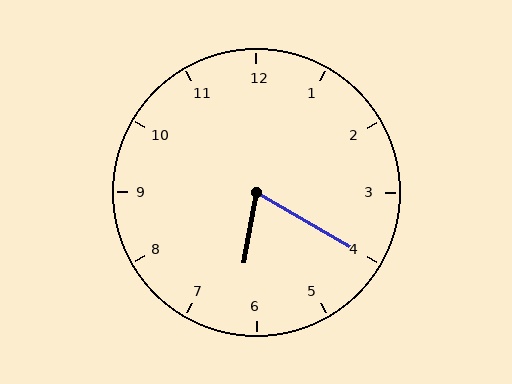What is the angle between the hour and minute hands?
Approximately 70 degrees.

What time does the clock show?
6:20.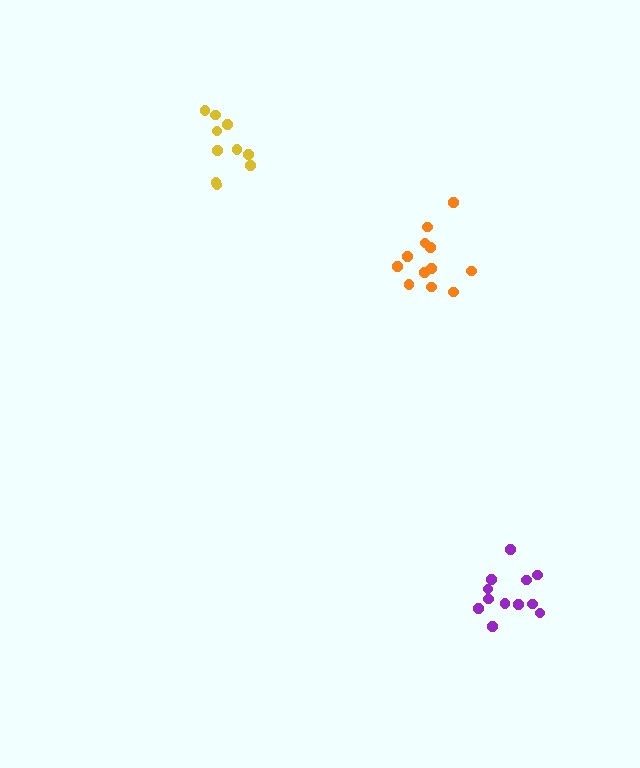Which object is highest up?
The yellow cluster is topmost.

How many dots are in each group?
Group 1: 10 dots, Group 2: 12 dots, Group 3: 12 dots (34 total).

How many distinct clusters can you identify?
There are 3 distinct clusters.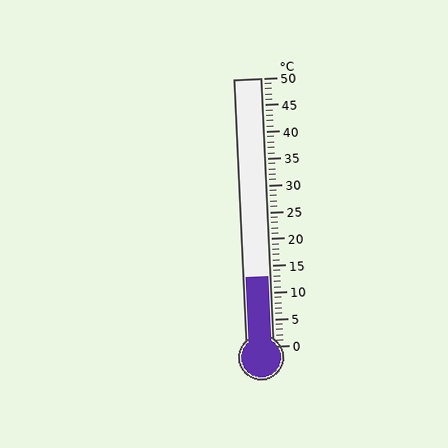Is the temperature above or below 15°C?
The temperature is below 15°C.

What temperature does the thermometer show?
The thermometer shows approximately 13°C.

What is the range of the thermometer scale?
The thermometer scale ranges from 0°C to 50°C.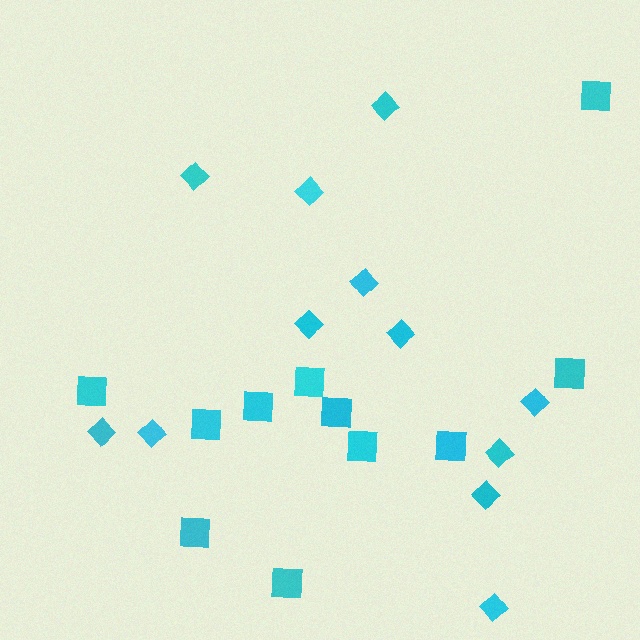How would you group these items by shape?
There are 2 groups: one group of diamonds (12) and one group of squares (11).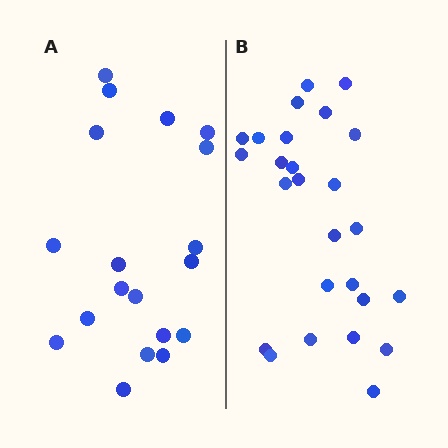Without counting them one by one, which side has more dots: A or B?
Region B (the right region) has more dots.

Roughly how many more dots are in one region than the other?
Region B has roughly 8 or so more dots than region A.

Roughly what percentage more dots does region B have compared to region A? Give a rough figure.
About 35% more.